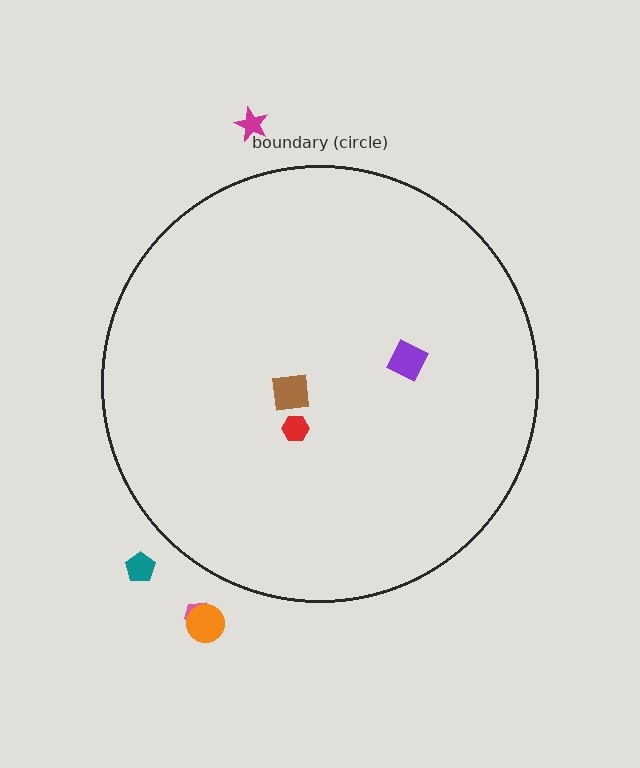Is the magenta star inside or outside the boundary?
Outside.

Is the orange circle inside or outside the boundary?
Outside.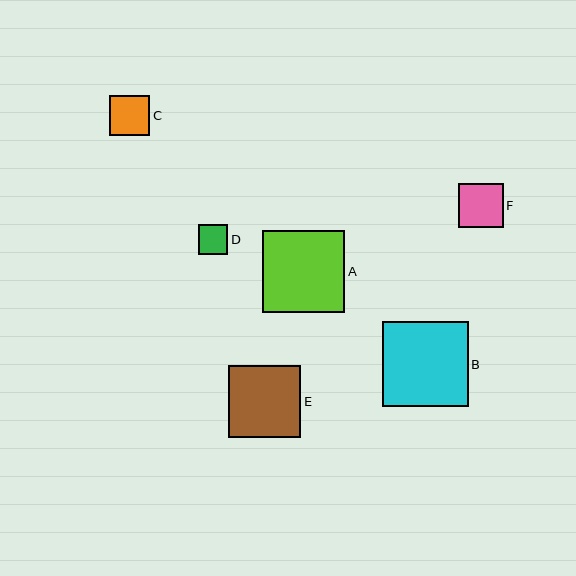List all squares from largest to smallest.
From largest to smallest: B, A, E, F, C, D.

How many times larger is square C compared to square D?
Square C is approximately 1.4 times the size of square D.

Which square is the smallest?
Square D is the smallest with a size of approximately 29 pixels.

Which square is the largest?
Square B is the largest with a size of approximately 85 pixels.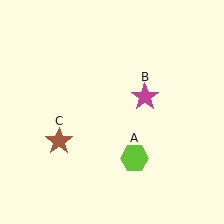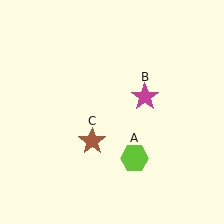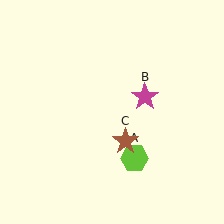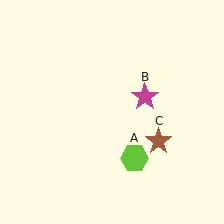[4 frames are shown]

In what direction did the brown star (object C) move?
The brown star (object C) moved right.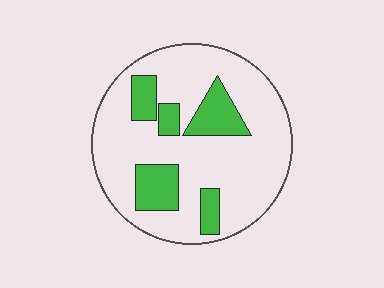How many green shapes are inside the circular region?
5.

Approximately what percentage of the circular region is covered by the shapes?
Approximately 20%.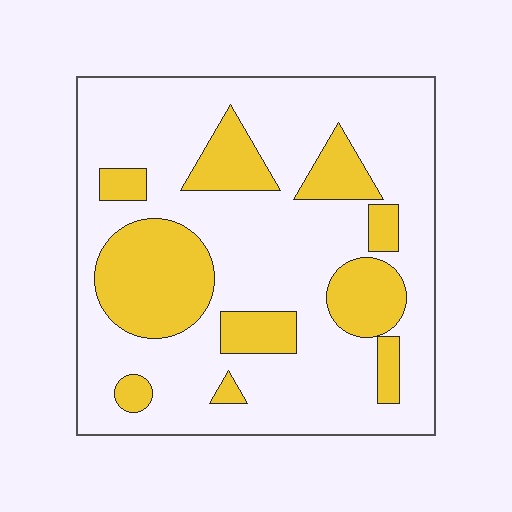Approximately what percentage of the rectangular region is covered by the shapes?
Approximately 25%.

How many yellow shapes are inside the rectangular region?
10.